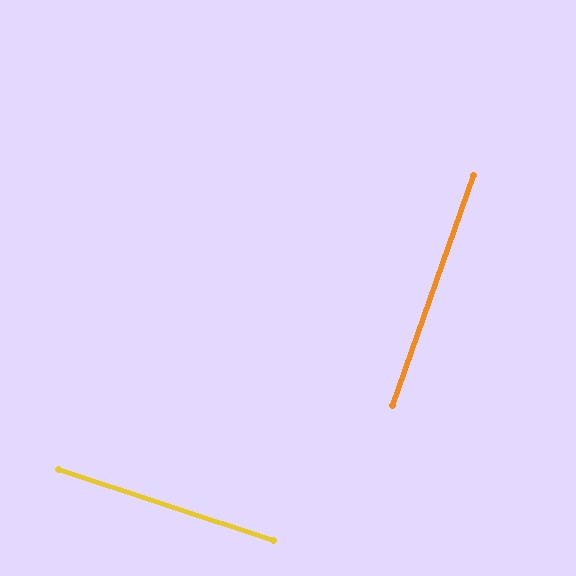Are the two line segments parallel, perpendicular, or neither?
Perpendicular — they meet at approximately 89°.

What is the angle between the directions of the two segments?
Approximately 89 degrees.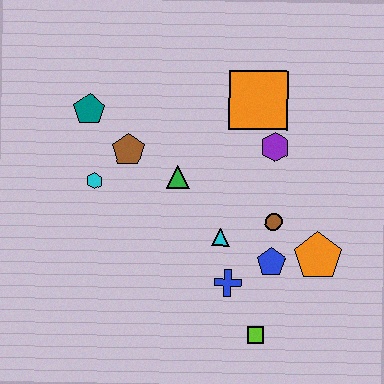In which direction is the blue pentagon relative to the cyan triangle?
The blue pentagon is to the right of the cyan triangle.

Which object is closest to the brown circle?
The blue pentagon is closest to the brown circle.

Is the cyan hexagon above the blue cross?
Yes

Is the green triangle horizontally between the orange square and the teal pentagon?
Yes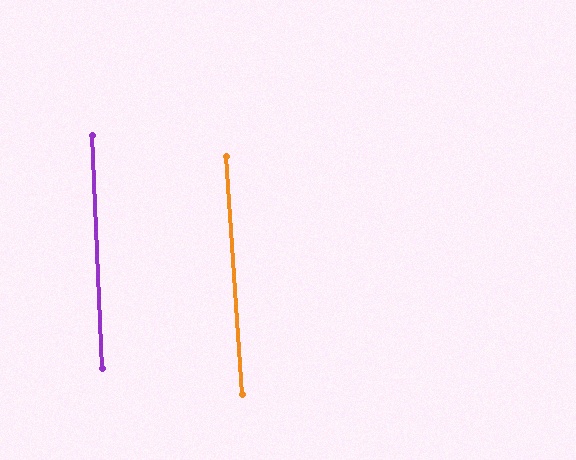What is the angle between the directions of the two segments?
Approximately 1 degree.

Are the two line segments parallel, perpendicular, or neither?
Parallel — their directions differ by only 1.5°.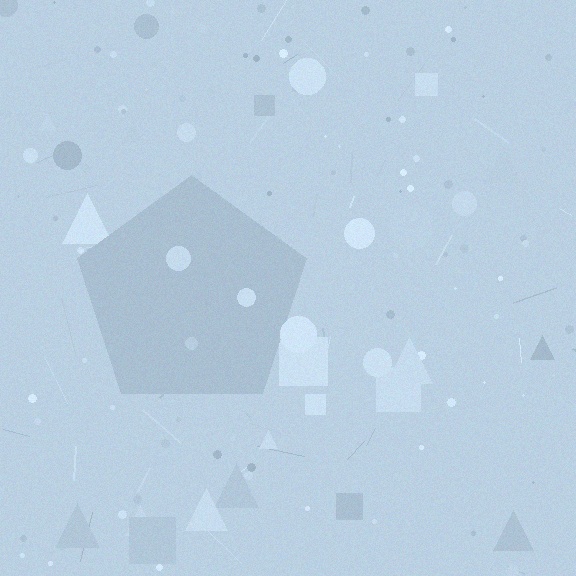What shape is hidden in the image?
A pentagon is hidden in the image.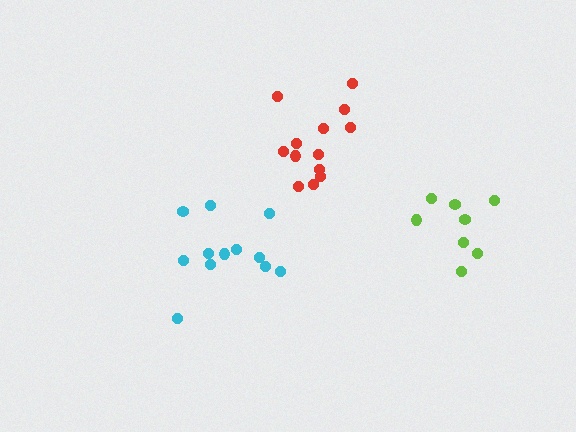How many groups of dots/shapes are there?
There are 3 groups.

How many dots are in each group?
Group 1: 13 dots, Group 2: 8 dots, Group 3: 12 dots (33 total).